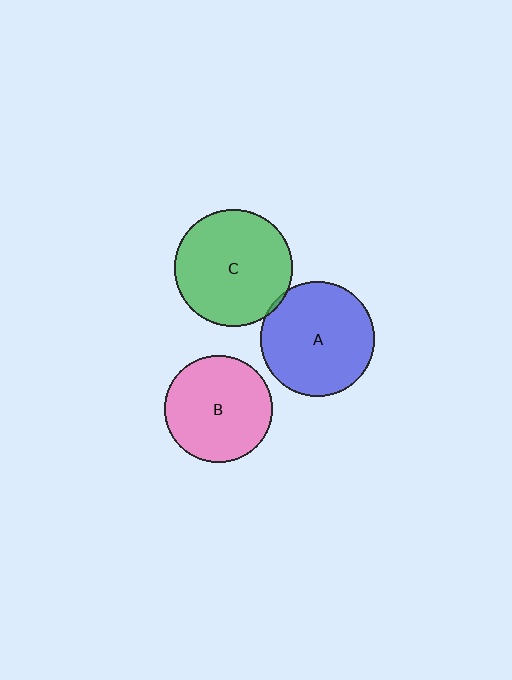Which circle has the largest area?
Circle C (green).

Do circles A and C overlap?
Yes.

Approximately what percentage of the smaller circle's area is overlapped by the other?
Approximately 5%.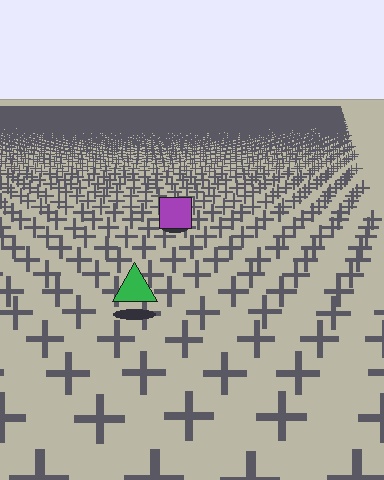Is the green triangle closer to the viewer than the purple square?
Yes. The green triangle is closer — you can tell from the texture gradient: the ground texture is coarser near it.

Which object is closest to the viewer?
The green triangle is closest. The texture marks near it are larger and more spread out.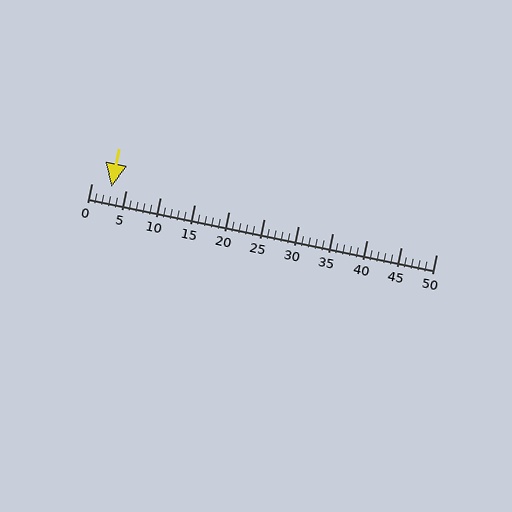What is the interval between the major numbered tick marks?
The major tick marks are spaced 5 units apart.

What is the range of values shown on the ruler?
The ruler shows values from 0 to 50.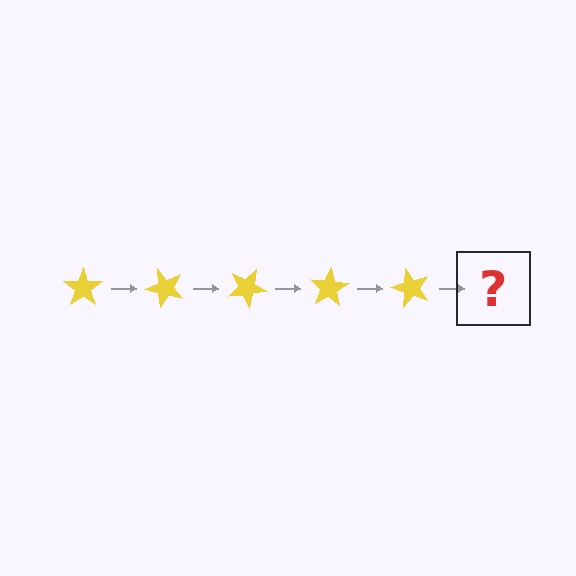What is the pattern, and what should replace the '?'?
The pattern is that the star rotates 50 degrees each step. The '?' should be a yellow star rotated 250 degrees.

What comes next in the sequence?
The next element should be a yellow star rotated 250 degrees.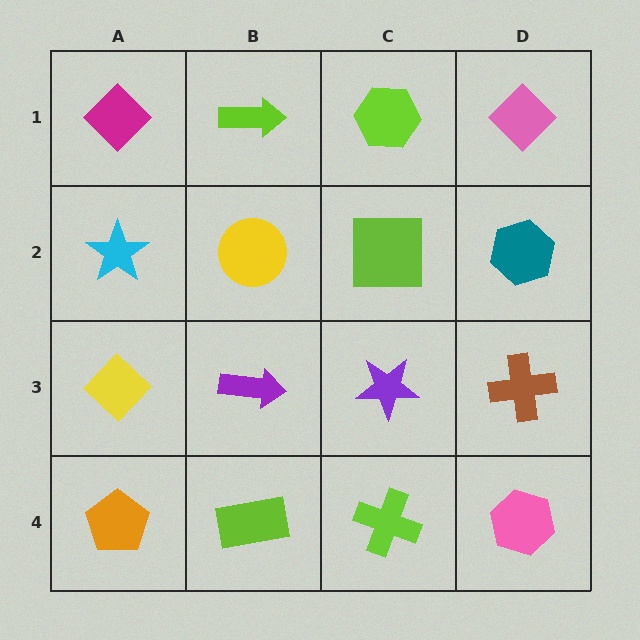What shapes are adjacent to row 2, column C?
A lime hexagon (row 1, column C), a purple star (row 3, column C), a yellow circle (row 2, column B), a teal hexagon (row 2, column D).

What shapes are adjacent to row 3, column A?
A cyan star (row 2, column A), an orange pentagon (row 4, column A), a purple arrow (row 3, column B).